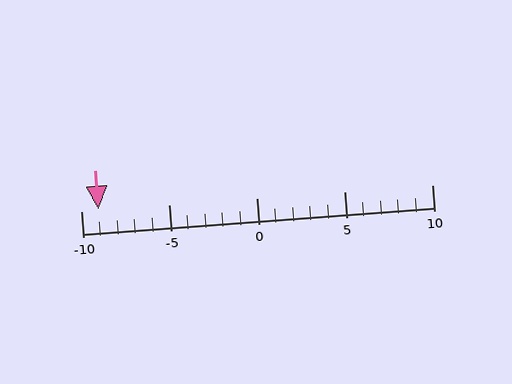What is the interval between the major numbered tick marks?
The major tick marks are spaced 5 units apart.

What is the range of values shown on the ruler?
The ruler shows values from -10 to 10.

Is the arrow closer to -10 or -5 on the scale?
The arrow is closer to -10.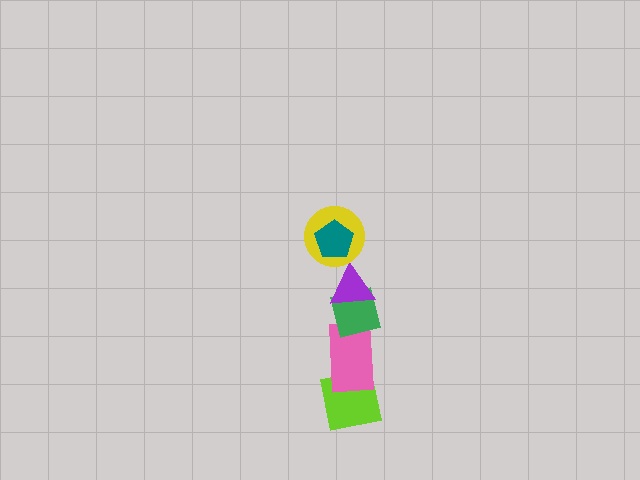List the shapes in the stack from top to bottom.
From top to bottom: the teal pentagon, the yellow circle, the purple triangle, the green square, the pink rectangle, the lime square.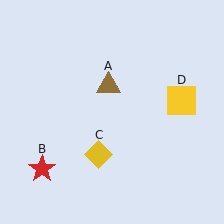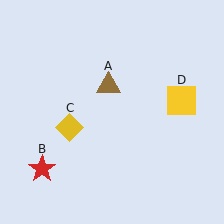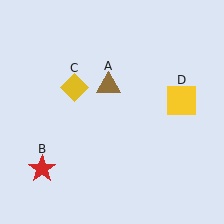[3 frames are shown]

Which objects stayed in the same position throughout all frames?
Brown triangle (object A) and red star (object B) and yellow square (object D) remained stationary.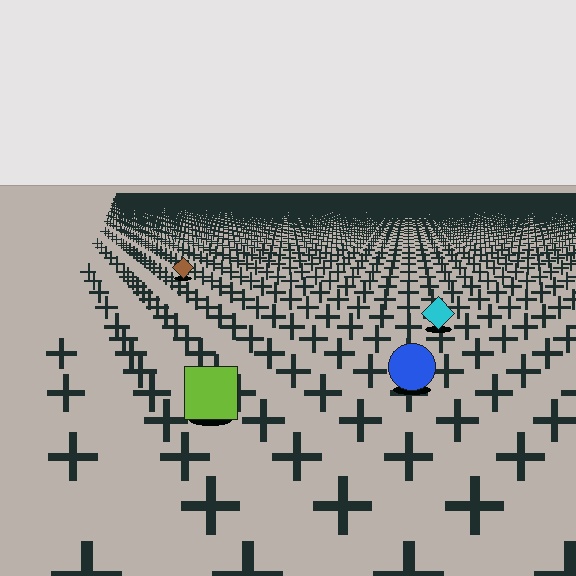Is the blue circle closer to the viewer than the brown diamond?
Yes. The blue circle is closer — you can tell from the texture gradient: the ground texture is coarser near it.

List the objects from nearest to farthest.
From nearest to farthest: the lime square, the blue circle, the cyan diamond, the brown diamond.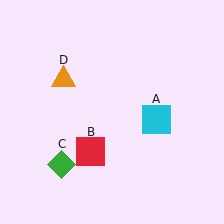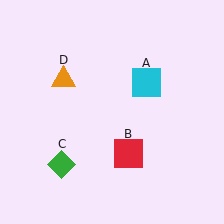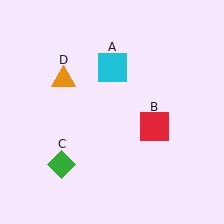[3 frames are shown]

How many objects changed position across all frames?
2 objects changed position: cyan square (object A), red square (object B).